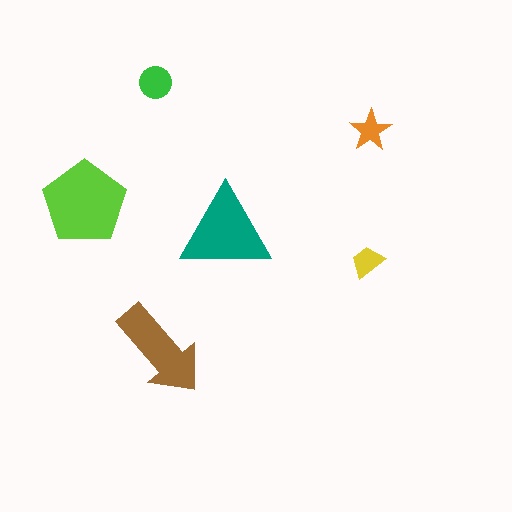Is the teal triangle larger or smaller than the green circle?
Larger.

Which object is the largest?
The lime pentagon.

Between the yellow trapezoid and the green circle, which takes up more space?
The green circle.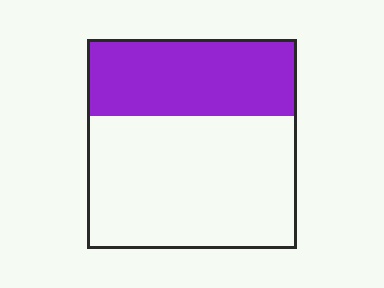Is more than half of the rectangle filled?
No.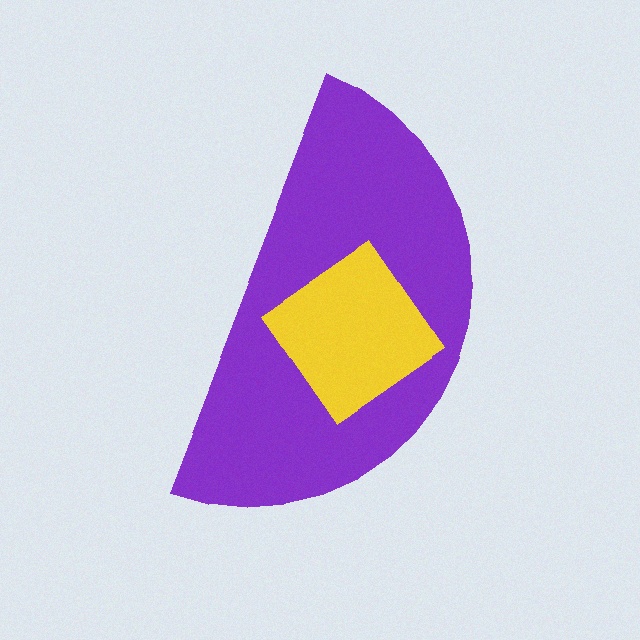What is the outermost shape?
The purple semicircle.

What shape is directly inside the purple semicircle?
The yellow diamond.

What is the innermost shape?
The yellow diamond.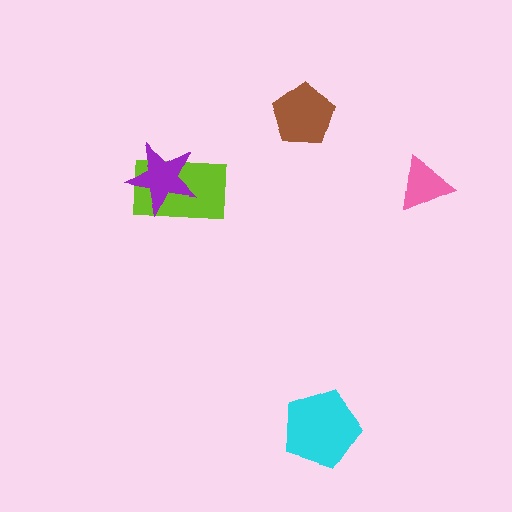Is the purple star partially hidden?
No, no other shape covers it.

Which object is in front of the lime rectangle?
The purple star is in front of the lime rectangle.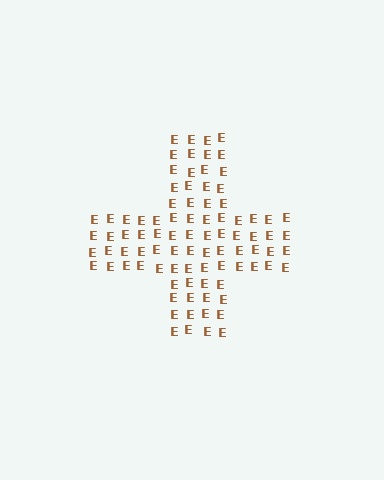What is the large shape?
The large shape is a cross.